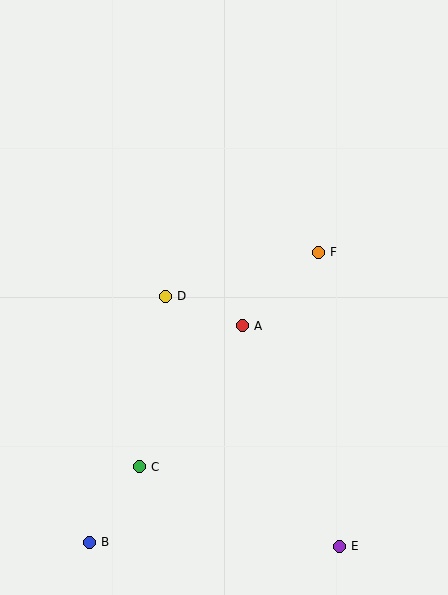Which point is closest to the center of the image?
Point A at (242, 326) is closest to the center.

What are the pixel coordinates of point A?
Point A is at (242, 326).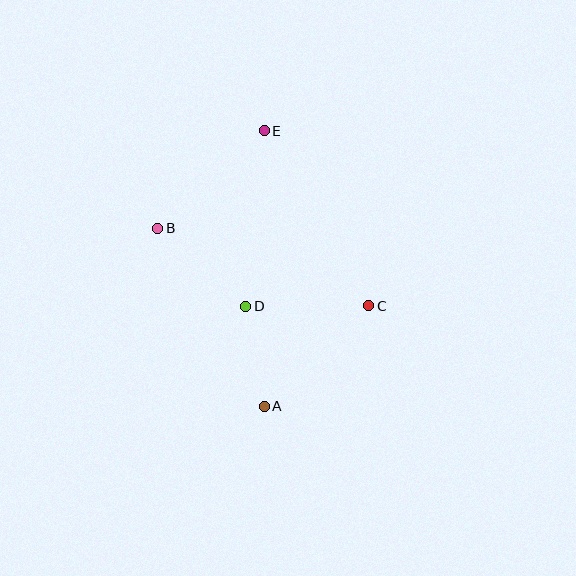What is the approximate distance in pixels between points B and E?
The distance between B and E is approximately 144 pixels.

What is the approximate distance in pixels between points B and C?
The distance between B and C is approximately 225 pixels.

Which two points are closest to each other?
Points A and D are closest to each other.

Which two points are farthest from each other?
Points A and E are farthest from each other.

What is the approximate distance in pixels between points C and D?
The distance between C and D is approximately 123 pixels.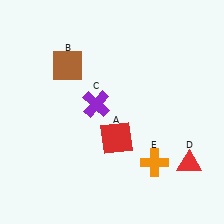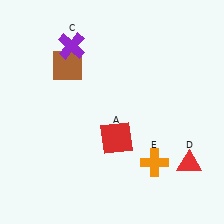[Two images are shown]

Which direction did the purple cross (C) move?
The purple cross (C) moved up.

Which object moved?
The purple cross (C) moved up.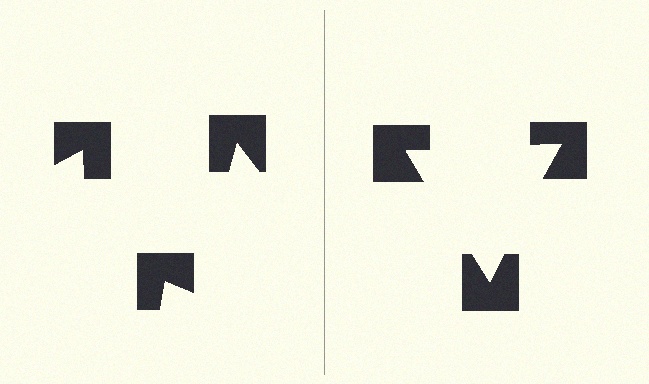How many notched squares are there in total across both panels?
6 — 3 on each side.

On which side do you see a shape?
An illusory triangle appears on the right side. On the left side the wedge cuts are rotated, so no coherent shape forms.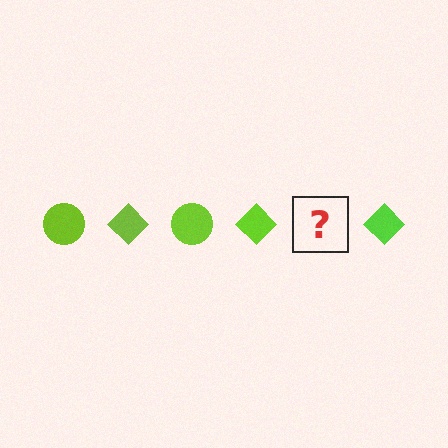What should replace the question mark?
The question mark should be replaced with a lime circle.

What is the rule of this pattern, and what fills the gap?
The rule is that the pattern cycles through circle, diamond shapes in lime. The gap should be filled with a lime circle.